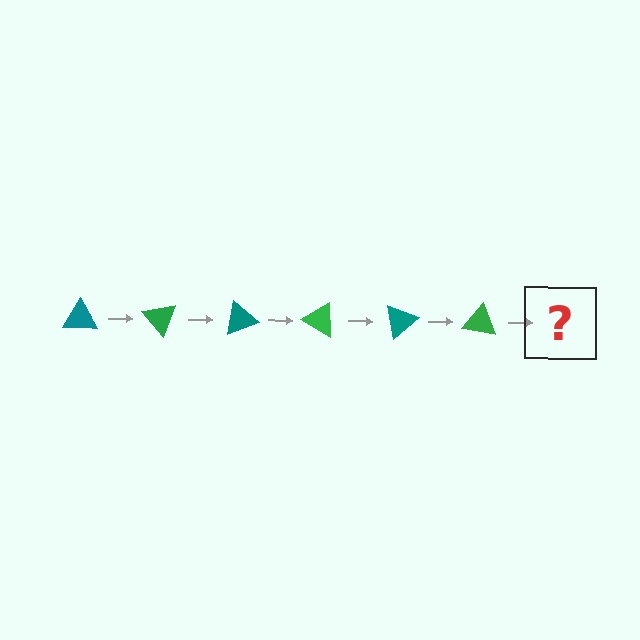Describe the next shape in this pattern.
It should be a teal triangle, rotated 300 degrees from the start.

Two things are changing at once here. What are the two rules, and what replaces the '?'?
The two rules are that it rotates 50 degrees each step and the color cycles through teal and green. The '?' should be a teal triangle, rotated 300 degrees from the start.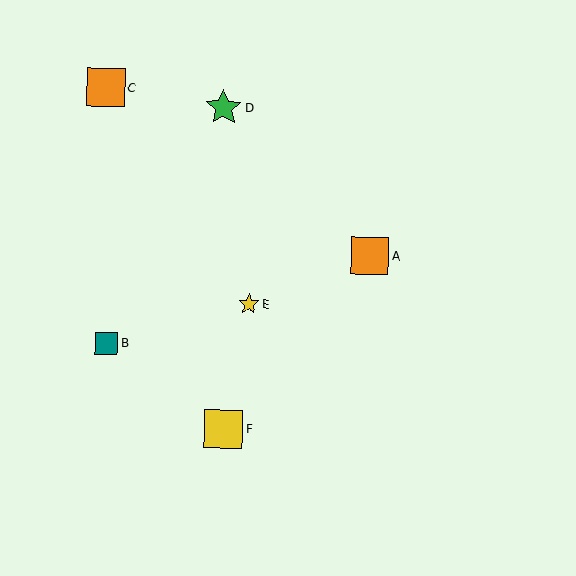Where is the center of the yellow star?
The center of the yellow star is at (249, 304).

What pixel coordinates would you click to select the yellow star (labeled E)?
Click at (249, 304) to select the yellow star E.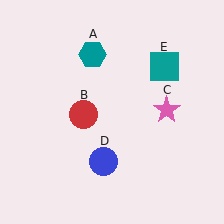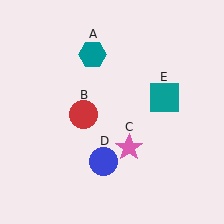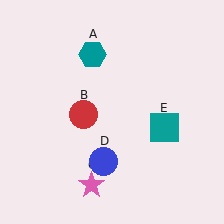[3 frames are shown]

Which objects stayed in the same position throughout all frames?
Teal hexagon (object A) and red circle (object B) and blue circle (object D) remained stationary.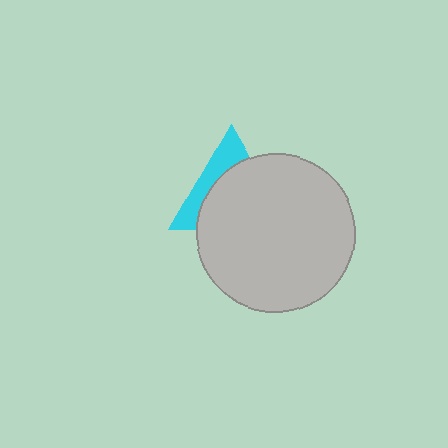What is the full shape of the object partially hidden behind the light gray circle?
The partially hidden object is a cyan triangle.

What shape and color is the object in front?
The object in front is a light gray circle.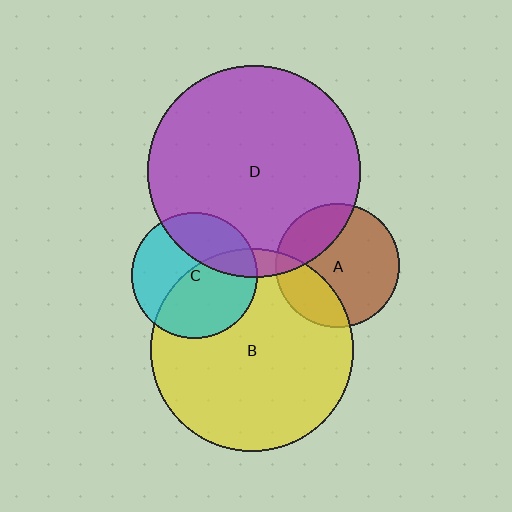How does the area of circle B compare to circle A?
Approximately 2.7 times.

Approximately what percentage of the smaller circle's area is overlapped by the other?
Approximately 30%.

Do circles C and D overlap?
Yes.